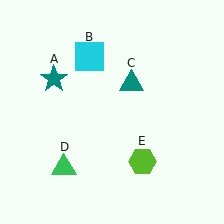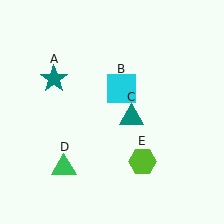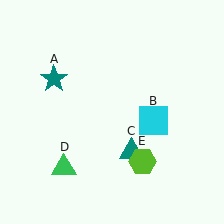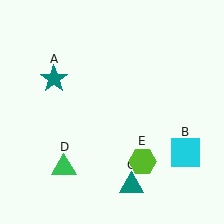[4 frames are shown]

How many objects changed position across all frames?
2 objects changed position: cyan square (object B), teal triangle (object C).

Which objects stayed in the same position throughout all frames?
Teal star (object A) and green triangle (object D) and lime hexagon (object E) remained stationary.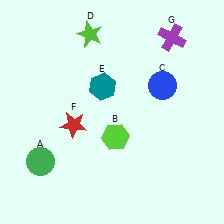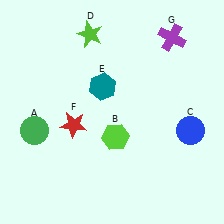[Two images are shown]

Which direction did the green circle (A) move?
The green circle (A) moved up.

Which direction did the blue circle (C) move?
The blue circle (C) moved down.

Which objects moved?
The objects that moved are: the green circle (A), the blue circle (C).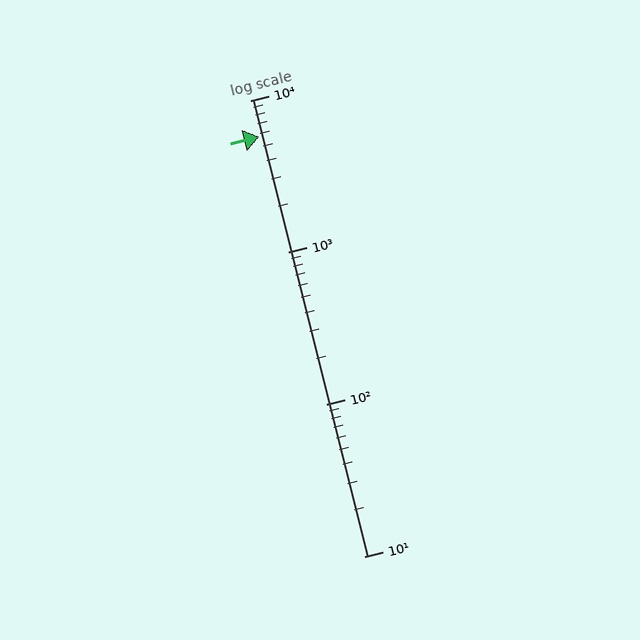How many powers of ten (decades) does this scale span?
The scale spans 3 decades, from 10 to 10000.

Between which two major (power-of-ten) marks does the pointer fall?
The pointer is between 1000 and 10000.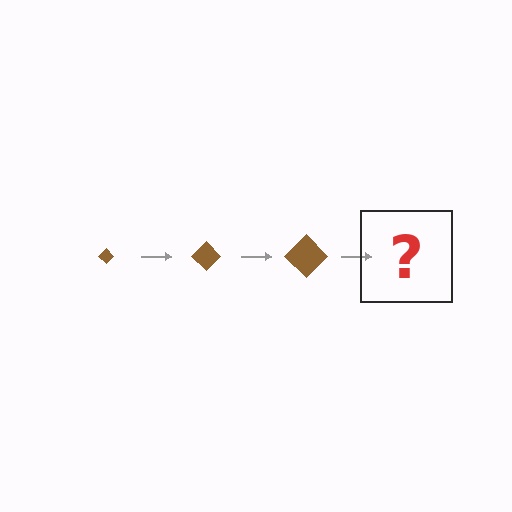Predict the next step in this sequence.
The next step is a brown diamond, larger than the previous one.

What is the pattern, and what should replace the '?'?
The pattern is that the diamond gets progressively larger each step. The '?' should be a brown diamond, larger than the previous one.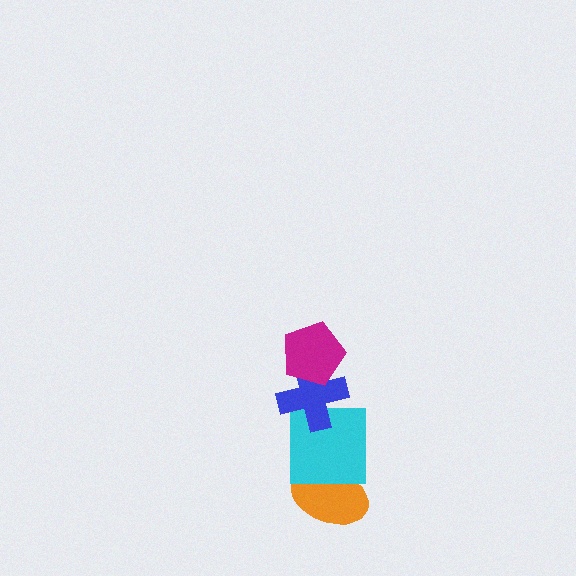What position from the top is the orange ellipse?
The orange ellipse is 4th from the top.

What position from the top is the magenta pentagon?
The magenta pentagon is 1st from the top.